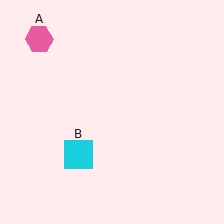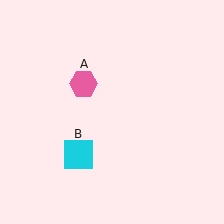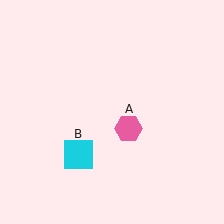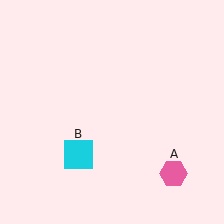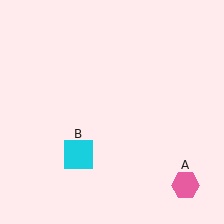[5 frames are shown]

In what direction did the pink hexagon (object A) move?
The pink hexagon (object A) moved down and to the right.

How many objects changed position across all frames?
1 object changed position: pink hexagon (object A).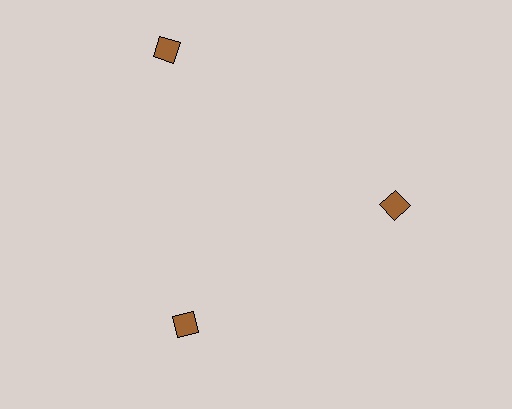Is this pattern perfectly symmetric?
No. The 3 brown squares are arranged in a ring, but one element near the 11 o'clock position is pushed outward from the center, breaking the 3-fold rotational symmetry.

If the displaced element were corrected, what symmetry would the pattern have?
It would have 3-fold rotational symmetry — the pattern would map onto itself every 120 degrees.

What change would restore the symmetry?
The symmetry would be restored by moving it inward, back onto the ring so that all 3 squares sit at equal angles and equal distance from the center.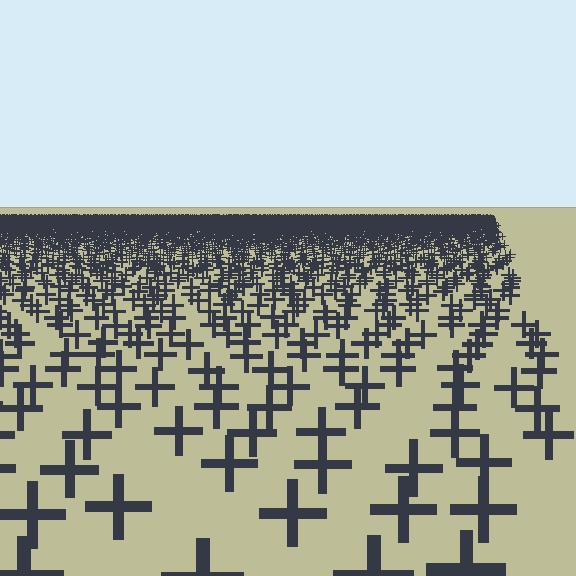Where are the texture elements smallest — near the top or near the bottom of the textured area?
Near the top.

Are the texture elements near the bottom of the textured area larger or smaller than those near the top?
Larger. Near the bottom, elements are closer to the viewer and appear at a bigger on-screen size.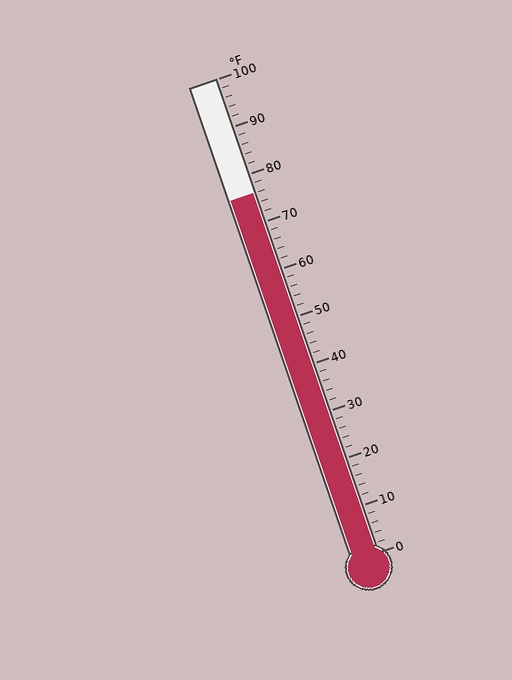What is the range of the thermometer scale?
The thermometer scale ranges from 0°F to 100°F.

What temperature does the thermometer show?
The thermometer shows approximately 76°F.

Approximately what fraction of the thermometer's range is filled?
The thermometer is filled to approximately 75% of its range.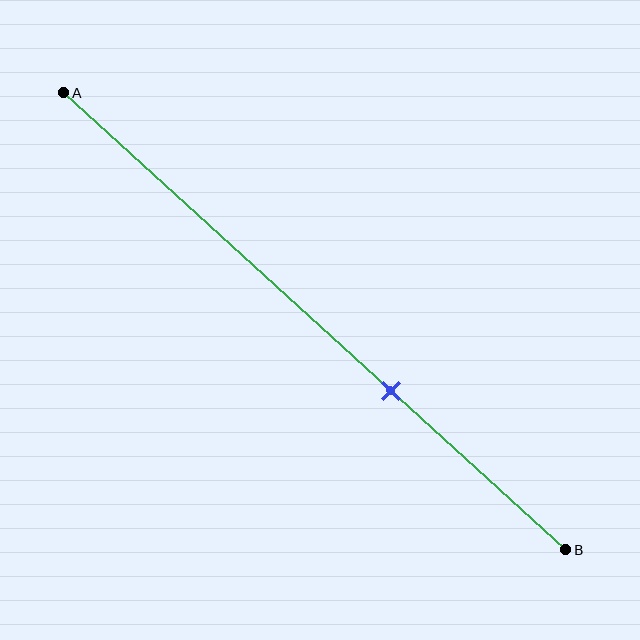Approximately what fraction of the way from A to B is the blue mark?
The blue mark is approximately 65% of the way from A to B.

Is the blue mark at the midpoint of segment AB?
No, the mark is at about 65% from A, not at the 50% midpoint.